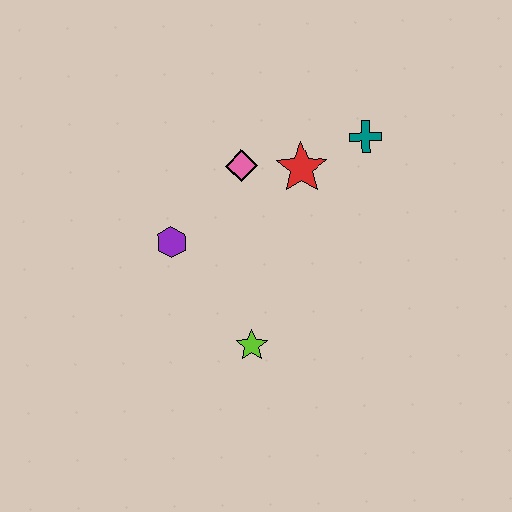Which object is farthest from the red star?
The lime star is farthest from the red star.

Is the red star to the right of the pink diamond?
Yes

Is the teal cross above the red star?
Yes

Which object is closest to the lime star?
The purple hexagon is closest to the lime star.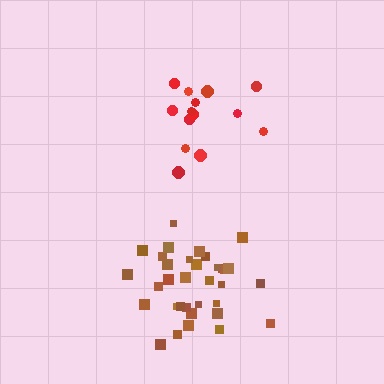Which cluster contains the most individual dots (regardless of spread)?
Brown (34).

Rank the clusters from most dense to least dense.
brown, red.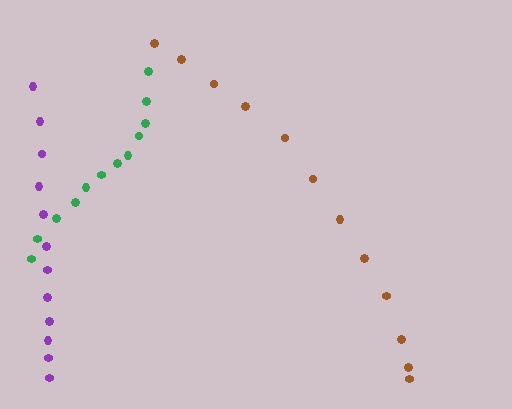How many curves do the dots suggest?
There are 3 distinct paths.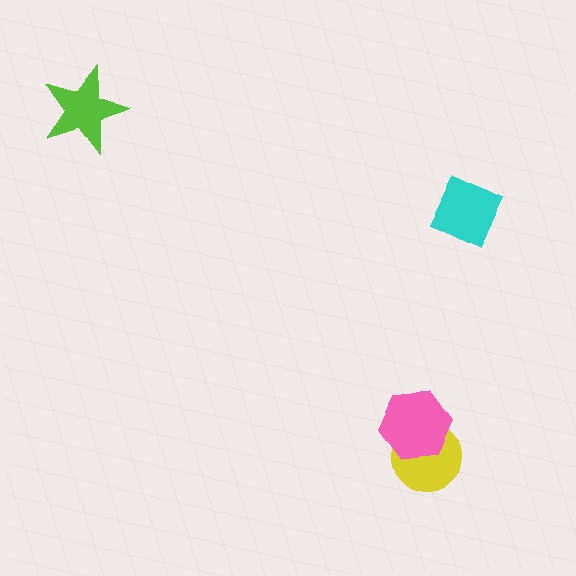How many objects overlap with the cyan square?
0 objects overlap with the cyan square.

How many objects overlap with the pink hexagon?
1 object overlaps with the pink hexagon.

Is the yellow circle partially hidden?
Yes, it is partially covered by another shape.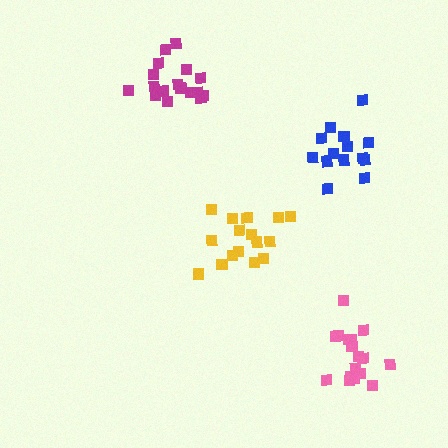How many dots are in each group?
Group 1: 17 dots, Group 2: 16 dots, Group 3: 14 dots, Group 4: 17 dots (64 total).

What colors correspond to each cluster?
The clusters are colored: magenta, yellow, blue, pink.